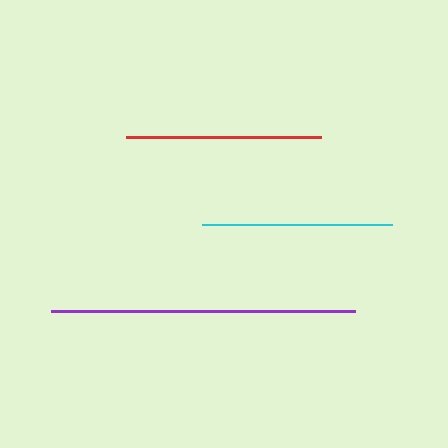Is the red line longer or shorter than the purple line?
The purple line is longer than the red line.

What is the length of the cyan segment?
The cyan segment is approximately 190 pixels long.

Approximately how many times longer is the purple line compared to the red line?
The purple line is approximately 1.6 times the length of the red line.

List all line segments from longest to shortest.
From longest to shortest: purple, red, cyan.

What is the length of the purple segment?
The purple segment is approximately 304 pixels long.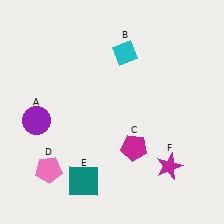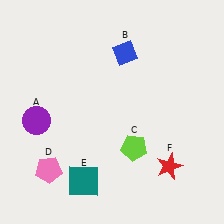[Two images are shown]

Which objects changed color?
B changed from cyan to blue. C changed from magenta to lime. F changed from magenta to red.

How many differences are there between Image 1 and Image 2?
There are 3 differences between the two images.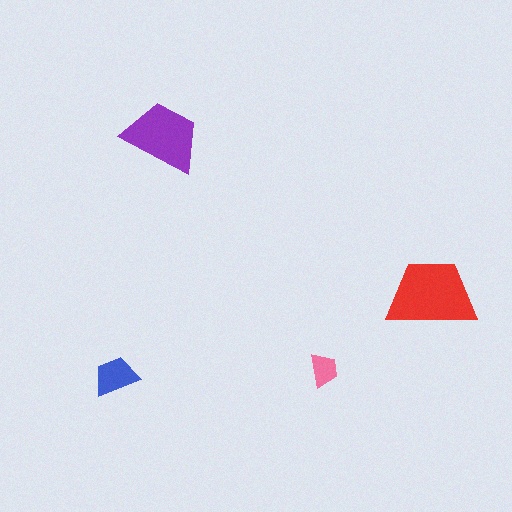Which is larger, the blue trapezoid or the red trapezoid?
The red one.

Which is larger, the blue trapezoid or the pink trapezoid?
The blue one.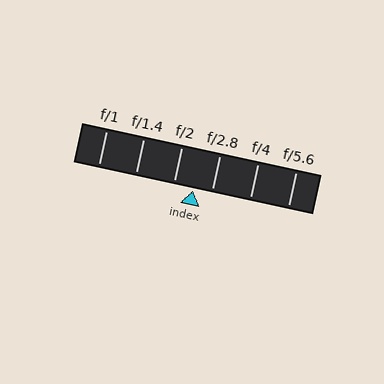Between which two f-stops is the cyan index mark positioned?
The index mark is between f/2 and f/2.8.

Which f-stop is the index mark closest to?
The index mark is closest to f/2.8.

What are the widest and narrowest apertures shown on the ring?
The widest aperture shown is f/1 and the narrowest is f/5.6.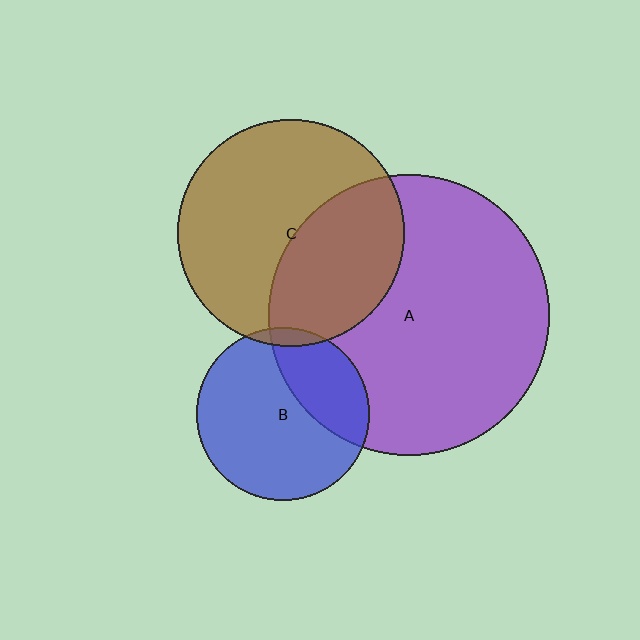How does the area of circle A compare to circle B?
Approximately 2.7 times.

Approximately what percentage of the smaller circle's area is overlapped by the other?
Approximately 40%.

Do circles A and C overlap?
Yes.